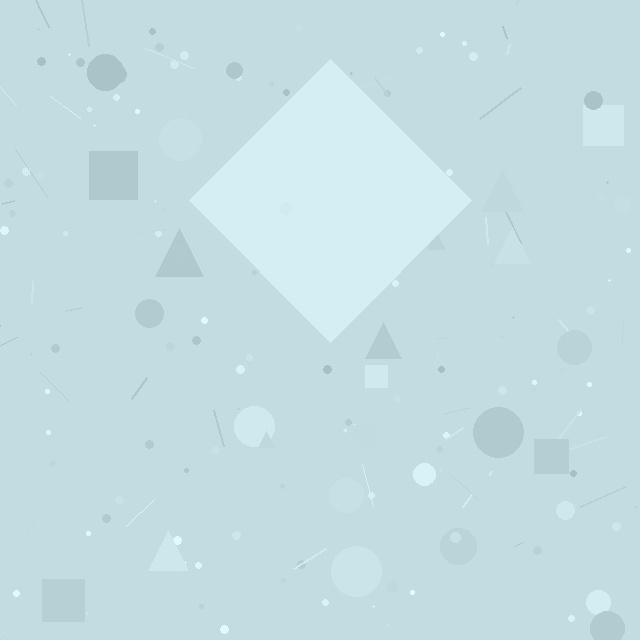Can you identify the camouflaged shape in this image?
The camouflaged shape is a diamond.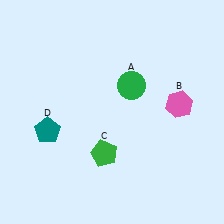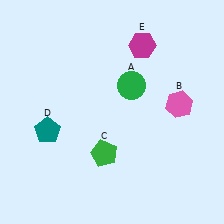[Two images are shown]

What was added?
A magenta hexagon (E) was added in Image 2.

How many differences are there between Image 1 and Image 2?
There is 1 difference between the two images.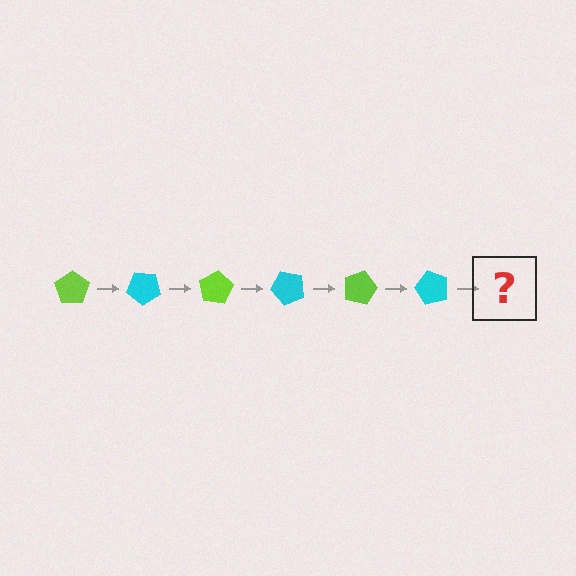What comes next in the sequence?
The next element should be a lime pentagon, rotated 240 degrees from the start.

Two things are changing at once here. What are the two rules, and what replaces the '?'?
The two rules are that it rotates 40 degrees each step and the color cycles through lime and cyan. The '?' should be a lime pentagon, rotated 240 degrees from the start.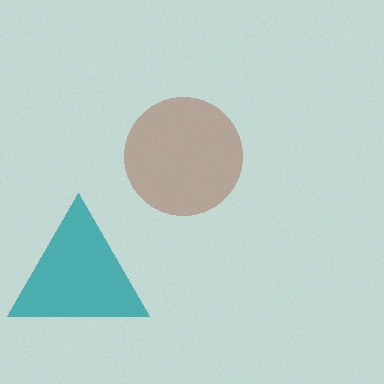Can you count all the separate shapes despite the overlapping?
Yes, there are 2 separate shapes.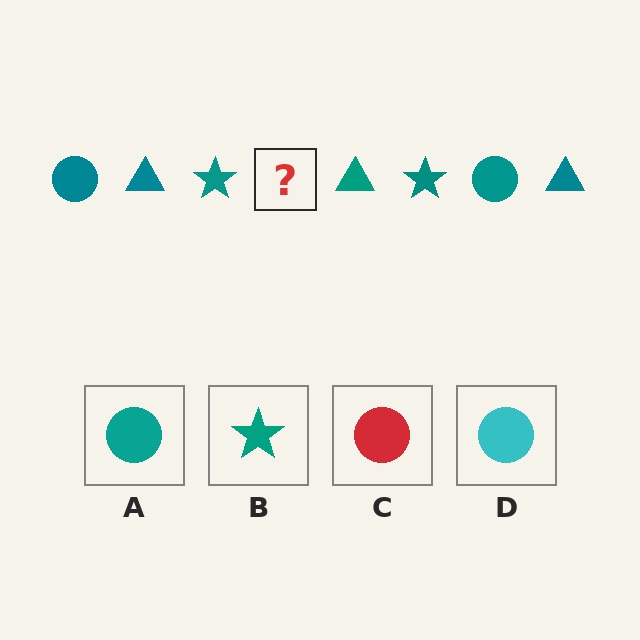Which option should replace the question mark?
Option A.